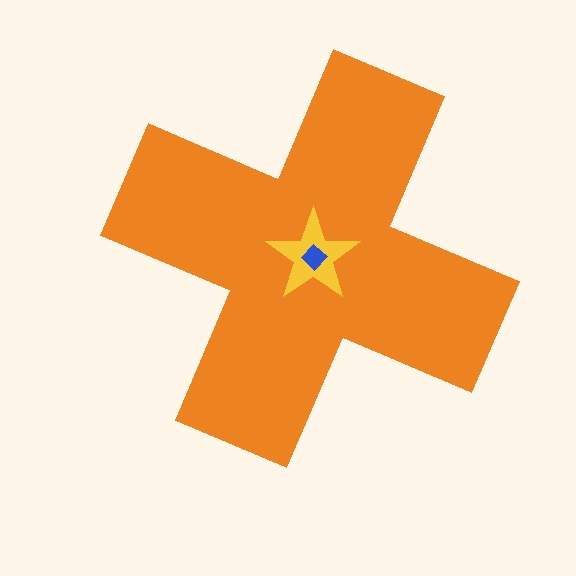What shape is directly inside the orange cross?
The yellow star.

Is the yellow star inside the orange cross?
Yes.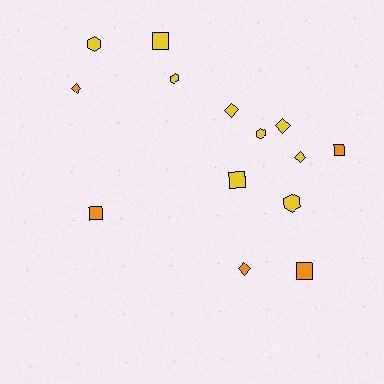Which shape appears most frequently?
Square, with 5 objects.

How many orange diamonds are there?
There are 2 orange diamonds.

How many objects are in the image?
There are 14 objects.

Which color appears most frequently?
Yellow, with 9 objects.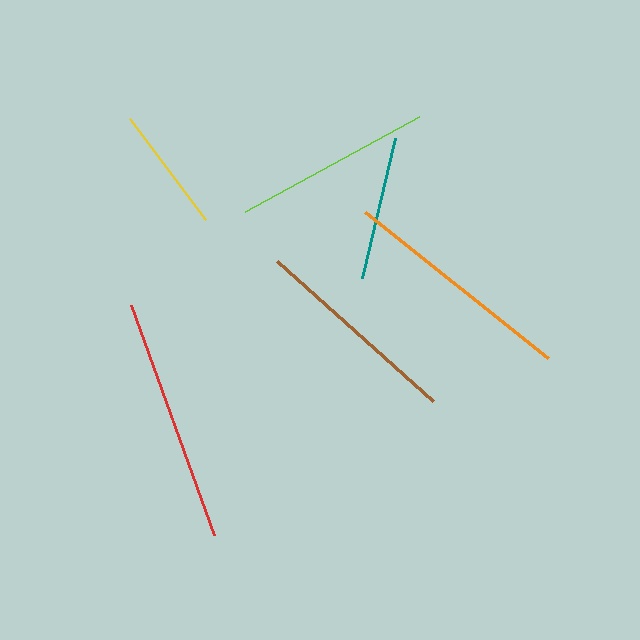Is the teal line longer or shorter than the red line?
The red line is longer than the teal line.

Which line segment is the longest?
The red line is the longest at approximately 244 pixels.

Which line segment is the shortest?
The yellow line is the shortest at approximately 127 pixels.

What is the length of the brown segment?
The brown segment is approximately 210 pixels long.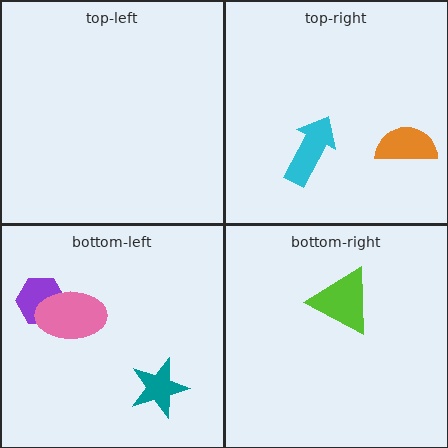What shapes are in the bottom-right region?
The lime triangle.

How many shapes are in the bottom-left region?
3.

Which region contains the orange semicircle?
The top-right region.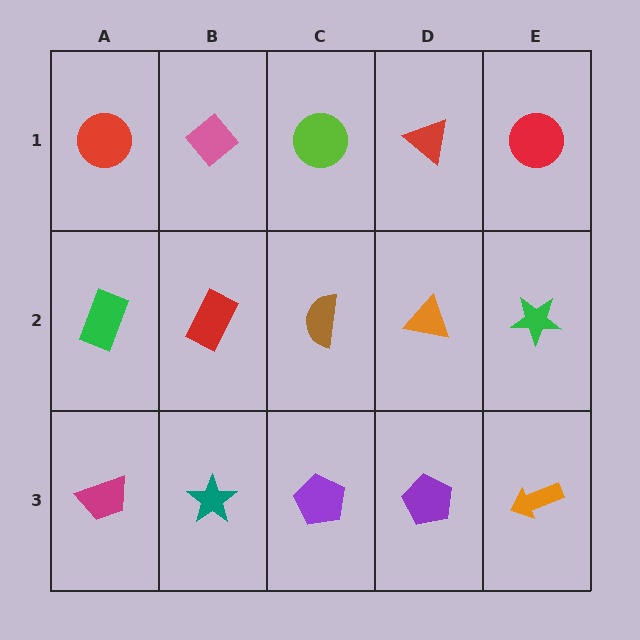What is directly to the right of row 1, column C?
A red triangle.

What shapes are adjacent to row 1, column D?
An orange triangle (row 2, column D), a lime circle (row 1, column C), a red circle (row 1, column E).